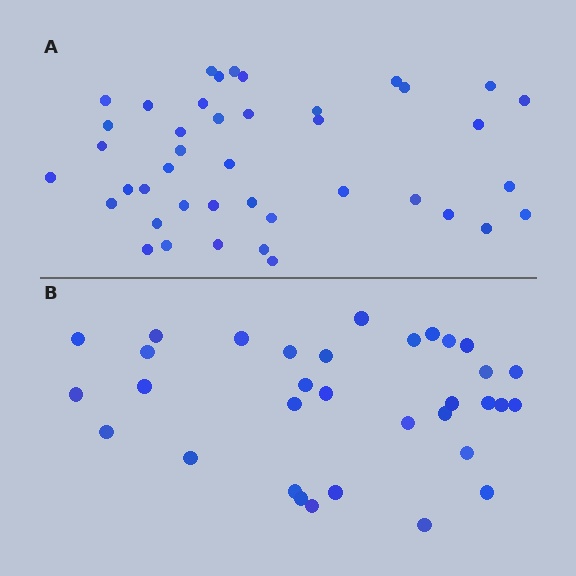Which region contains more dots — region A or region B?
Region A (the top region) has more dots.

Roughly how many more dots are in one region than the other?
Region A has roughly 8 or so more dots than region B.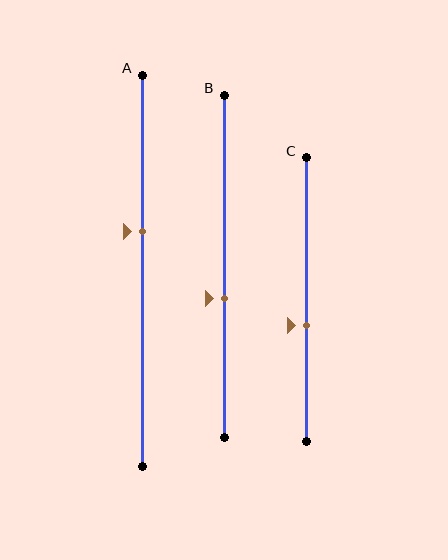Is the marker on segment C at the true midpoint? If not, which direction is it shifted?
No, the marker on segment C is shifted downward by about 9% of the segment length.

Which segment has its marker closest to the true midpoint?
Segment C has its marker closest to the true midpoint.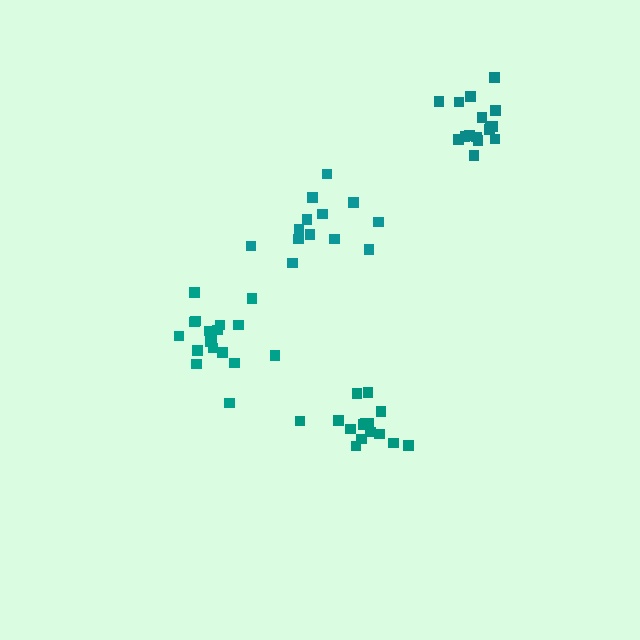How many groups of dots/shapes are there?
There are 4 groups.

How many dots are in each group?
Group 1: 18 dots, Group 2: 15 dots, Group 3: 16 dots, Group 4: 13 dots (62 total).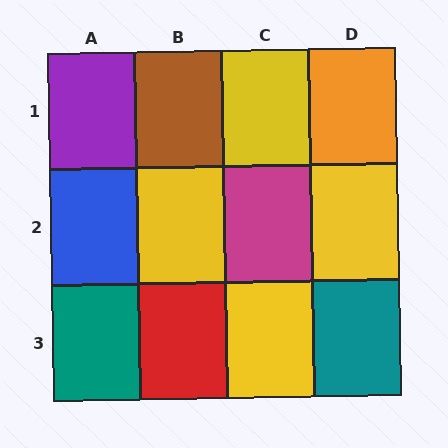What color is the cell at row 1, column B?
Brown.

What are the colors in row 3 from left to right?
Teal, red, yellow, teal.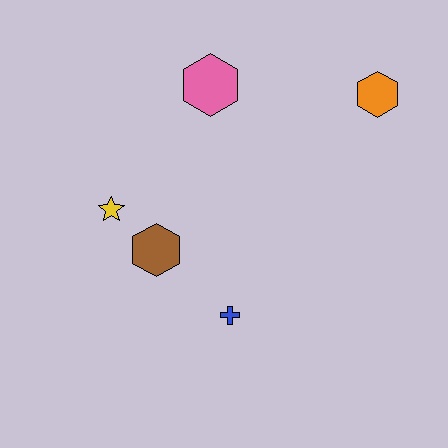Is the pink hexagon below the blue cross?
No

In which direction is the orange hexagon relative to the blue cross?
The orange hexagon is above the blue cross.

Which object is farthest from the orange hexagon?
The yellow star is farthest from the orange hexagon.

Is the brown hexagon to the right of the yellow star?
Yes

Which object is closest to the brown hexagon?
The yellow star is closest to the brown hexagon.